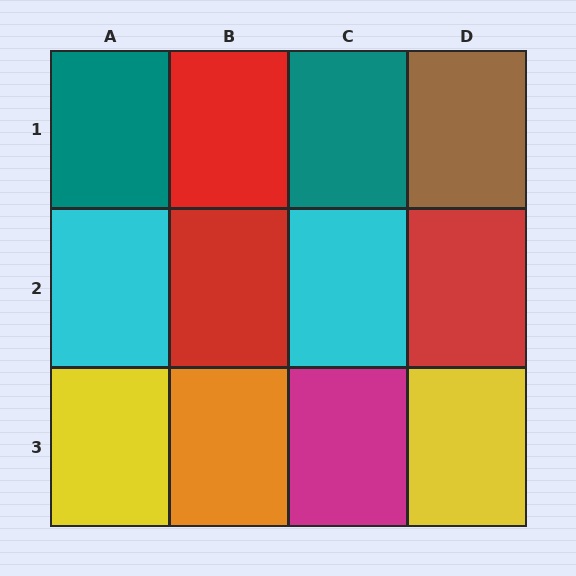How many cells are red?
3 cells are red.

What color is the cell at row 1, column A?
Teal.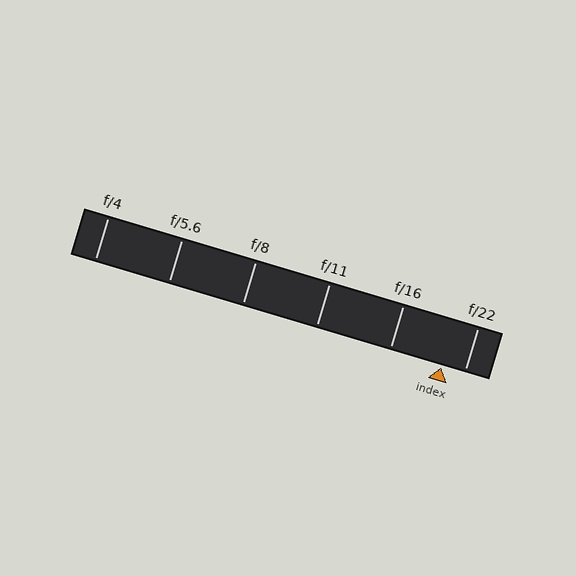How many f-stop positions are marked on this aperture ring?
There are 6 f-stop positions marked.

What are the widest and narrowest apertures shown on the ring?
The widest aperture shown is f/4 and the narrowest is f/22.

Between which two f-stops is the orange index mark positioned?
The index mark is between f/16 and f/22.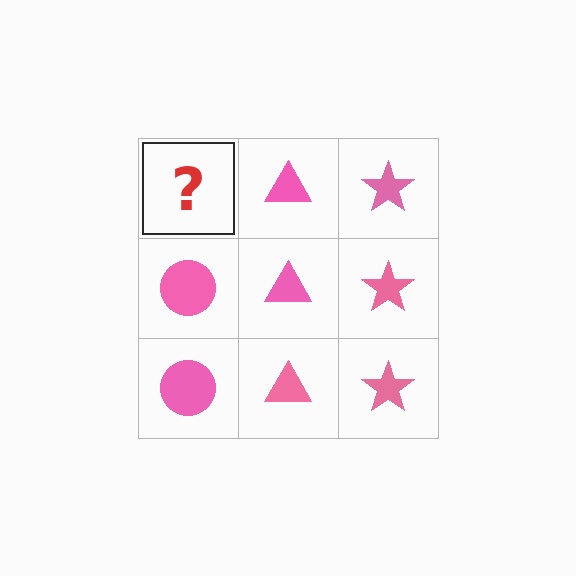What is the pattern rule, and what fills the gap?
The rule is that each column has a consistent shape. The gap should be filled with a pink circle.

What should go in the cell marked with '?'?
The missing cell should contain a pink circle.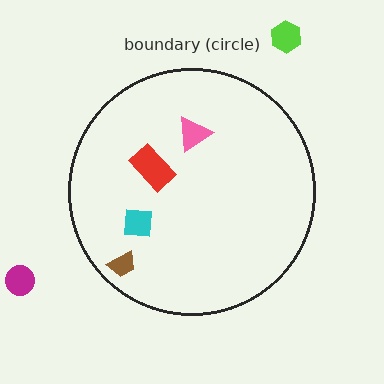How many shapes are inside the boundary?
4 inside, 2 outside.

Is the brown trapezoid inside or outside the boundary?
Inside.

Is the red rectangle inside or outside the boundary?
Inside.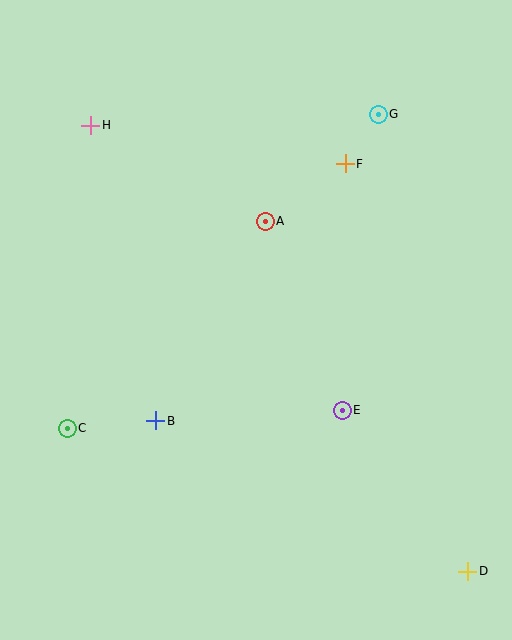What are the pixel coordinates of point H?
Point H is at (91, 125).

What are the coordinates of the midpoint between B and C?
The midpoint between B and C is at (112, 424).